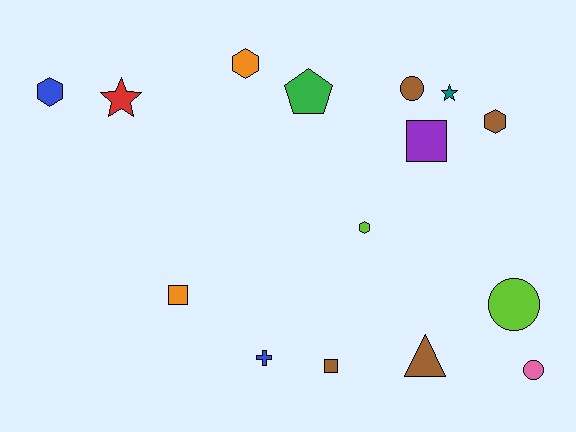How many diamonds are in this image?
There are no diamonds.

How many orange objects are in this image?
There are 2 orange objects.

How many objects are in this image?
There are 15 objects.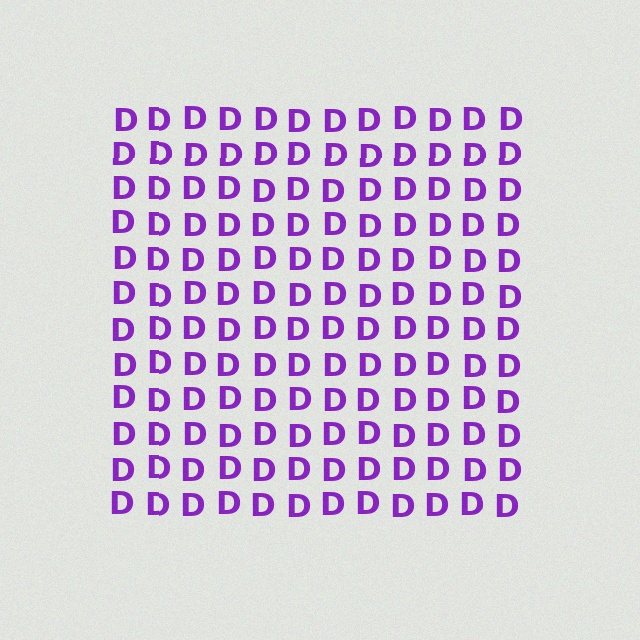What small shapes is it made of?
It is made of small letter D's.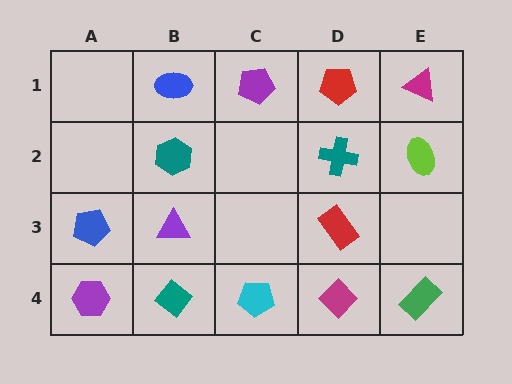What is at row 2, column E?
A lime ellipse.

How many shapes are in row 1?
4 shapes.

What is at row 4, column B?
A teal diamond.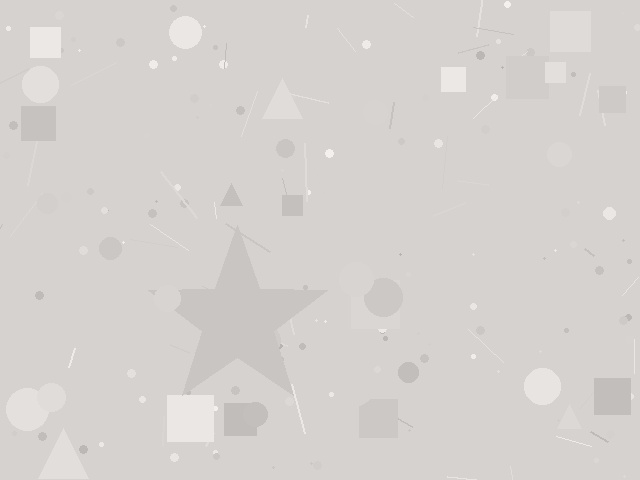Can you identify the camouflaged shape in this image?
The camouflaged shape is a star.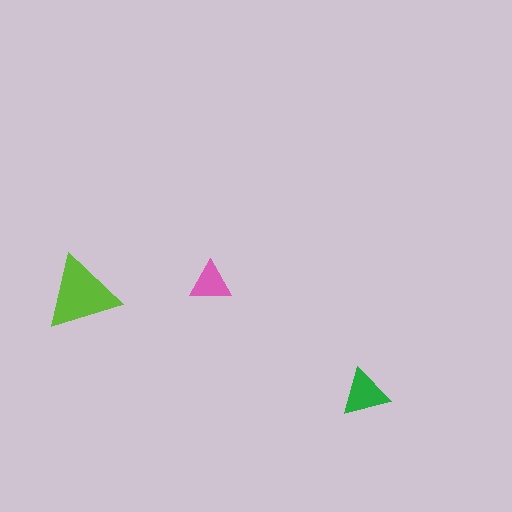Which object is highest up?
The pink triangle is topmost.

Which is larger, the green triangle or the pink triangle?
The green one.